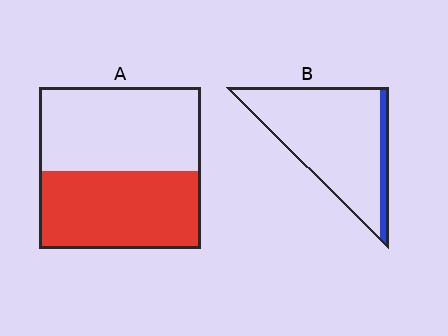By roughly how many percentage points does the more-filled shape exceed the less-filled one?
By roughly 35 percentage points (A over B).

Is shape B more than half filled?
No.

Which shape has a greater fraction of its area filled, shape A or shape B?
Shape A.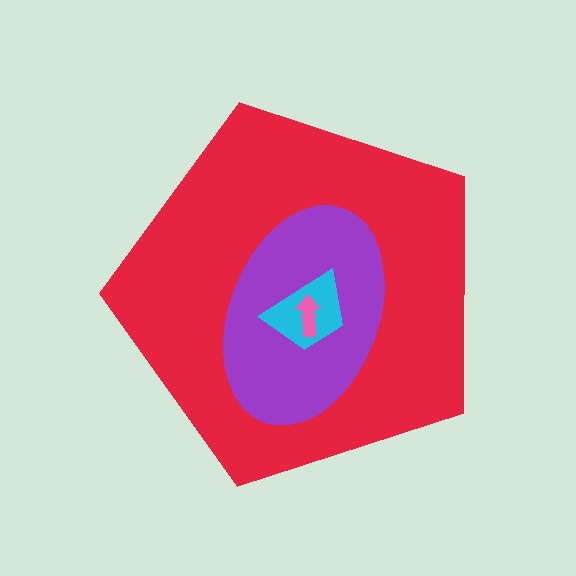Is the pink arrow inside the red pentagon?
Yes.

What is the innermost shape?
The pink arrow.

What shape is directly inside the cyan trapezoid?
The pink arrow.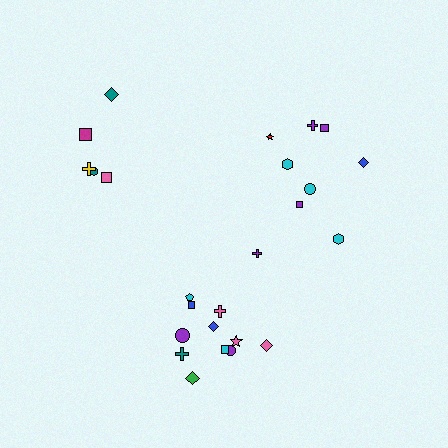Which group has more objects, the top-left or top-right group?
The top-right group.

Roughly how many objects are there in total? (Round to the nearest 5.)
Roughly 25 objects in total.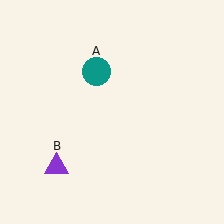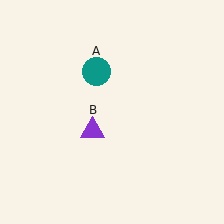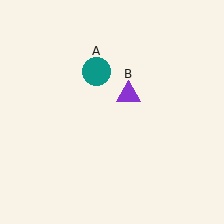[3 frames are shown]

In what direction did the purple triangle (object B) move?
The purple triangle (object B) moved up and to the right.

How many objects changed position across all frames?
1 object changed position: purple triangle (object B).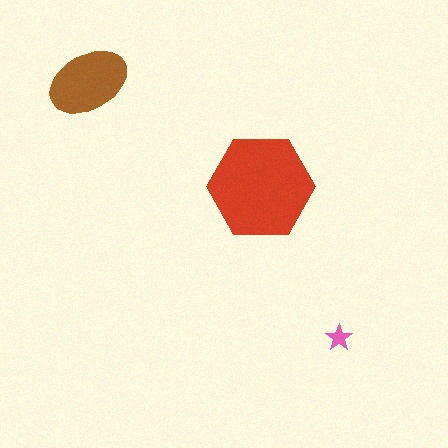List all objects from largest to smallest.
The red hexagon, the brown ellipse, the pink star.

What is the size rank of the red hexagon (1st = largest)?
1st.